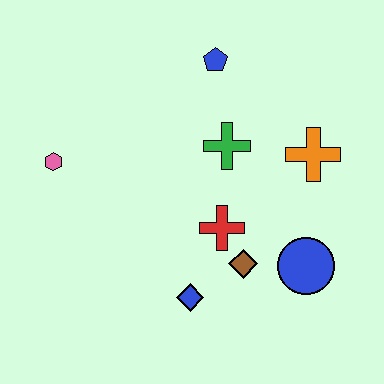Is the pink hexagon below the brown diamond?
No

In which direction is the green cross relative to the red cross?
The green cross is above the red cross.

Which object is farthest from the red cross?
The pink hexagon is farthest from the red cross.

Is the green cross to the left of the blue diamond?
No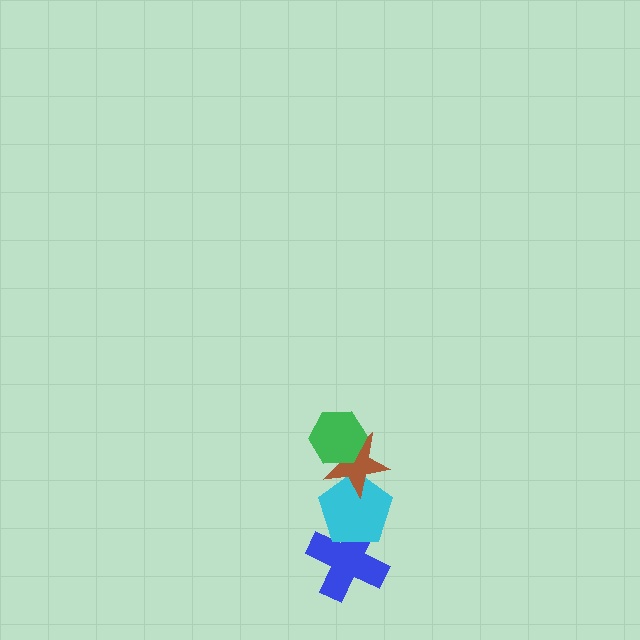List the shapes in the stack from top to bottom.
From top to bottom: the green hexagon, the brown star, the cyan pentagon, the blue cross.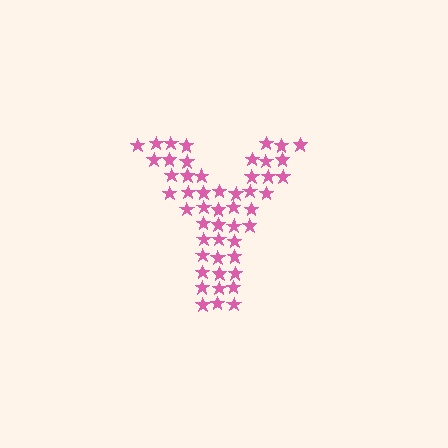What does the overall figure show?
The overall figure shows the letter Y.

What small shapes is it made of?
It is made of small stars.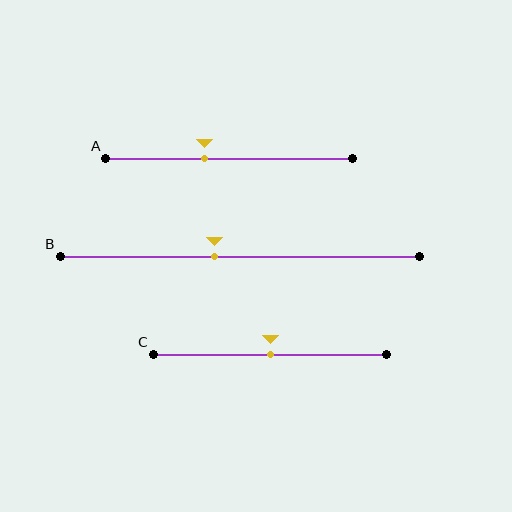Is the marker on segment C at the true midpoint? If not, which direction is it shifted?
Yes, the marker on segment C is at the true midpoint.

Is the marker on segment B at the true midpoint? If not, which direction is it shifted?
No, the marker on segment B is shifted to the left by about 7% of the segment length.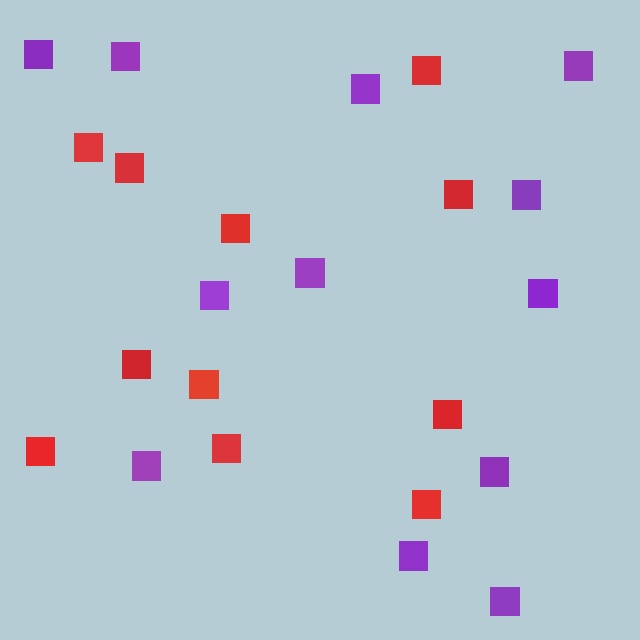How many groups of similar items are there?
There are 2 groups: one group of purple squares (12) and one group of red squares (11).